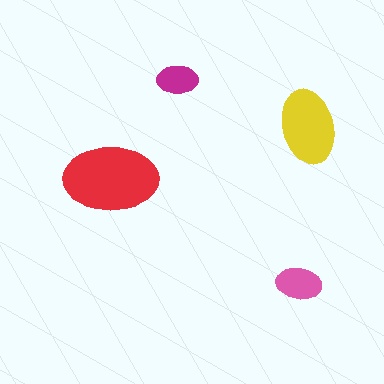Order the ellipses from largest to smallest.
the red one, the yellow one, the pink one, the magenta one.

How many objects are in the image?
There are 4 objects in the image.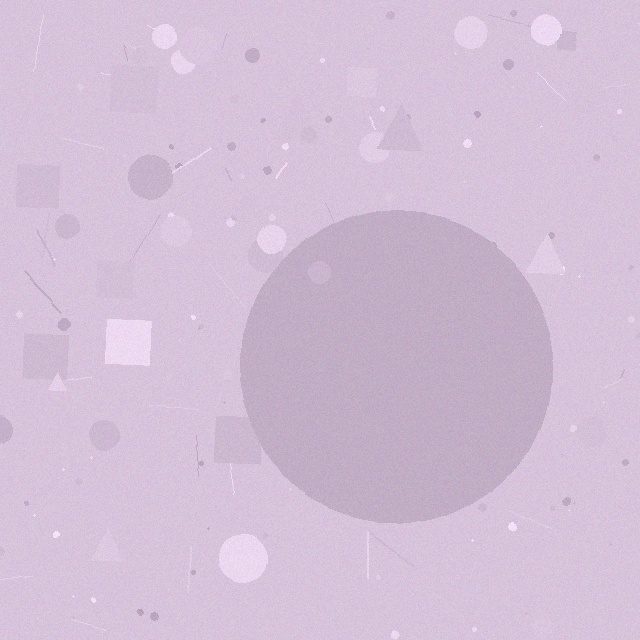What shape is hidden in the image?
A circle is hidden in the image.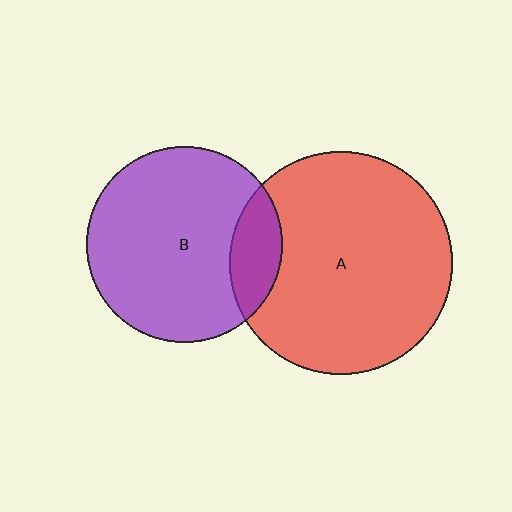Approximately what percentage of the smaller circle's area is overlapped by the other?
Approximately 15%.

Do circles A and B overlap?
Yes.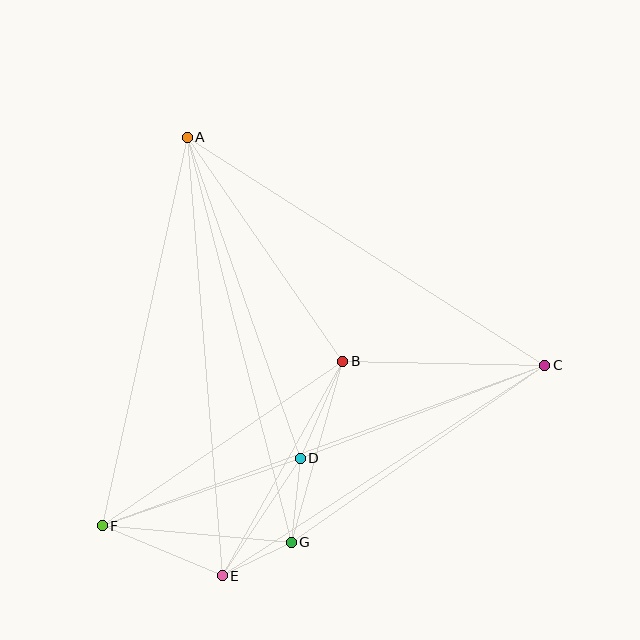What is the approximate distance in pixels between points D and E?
The distance between D and E is approximately 141 pixels.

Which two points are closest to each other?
Points E and G are closest to each other.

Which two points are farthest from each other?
Points C and F are farthest from each other.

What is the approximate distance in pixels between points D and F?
The distance between D and F is approximately 209 pixels.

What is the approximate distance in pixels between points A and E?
The distance between A and E is approximately 440 pixels.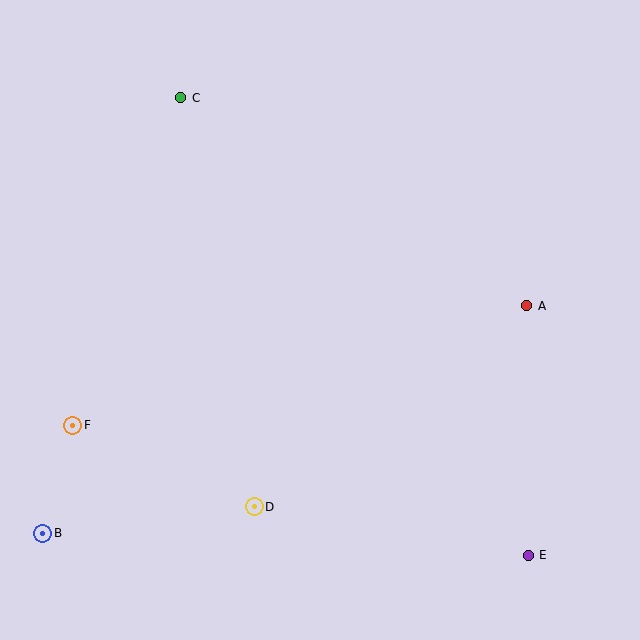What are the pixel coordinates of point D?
Point D is at (254, 507).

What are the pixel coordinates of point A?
Point A is at (527, 306).